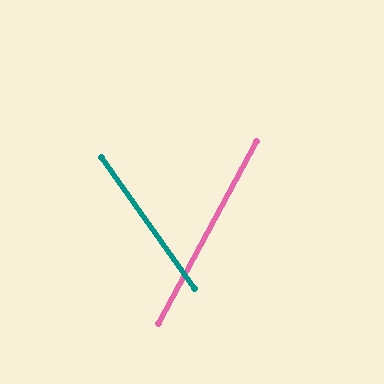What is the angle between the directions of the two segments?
Approximately 63 degrees.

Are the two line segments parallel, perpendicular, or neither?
Neither parallel nor perpendicular — they differ by about 63°.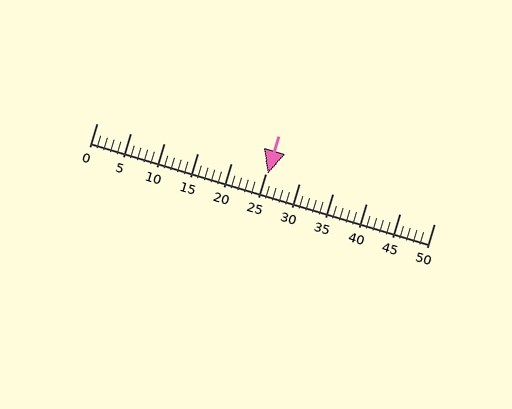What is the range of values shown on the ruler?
The ruler shows values from 0 to 50.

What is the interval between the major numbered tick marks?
The major tick marks are spaced 5 units apart.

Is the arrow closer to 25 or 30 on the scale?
The arrow is closer to 25.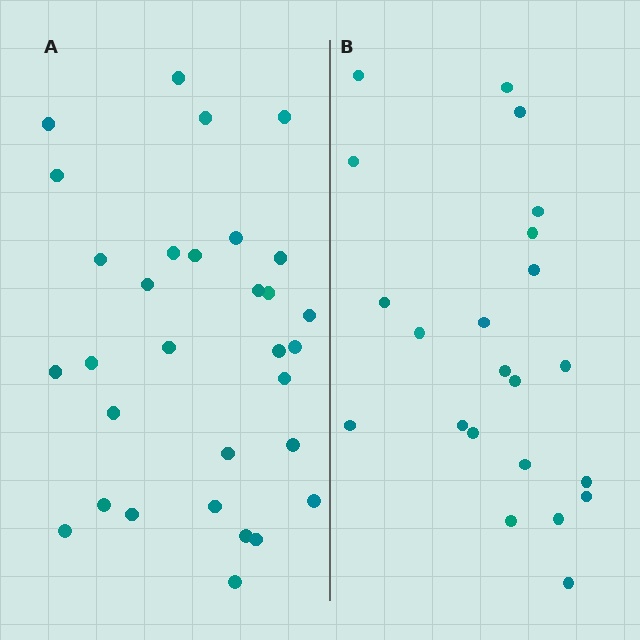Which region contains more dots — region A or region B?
Region A (the left region) has more dots.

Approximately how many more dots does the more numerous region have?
Region A has roughly 8 or so more dots than region B.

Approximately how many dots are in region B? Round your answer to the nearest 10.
About 20 dots. (The exact count is 22, which rounds to 20.)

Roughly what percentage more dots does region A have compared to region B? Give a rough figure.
About 40% more.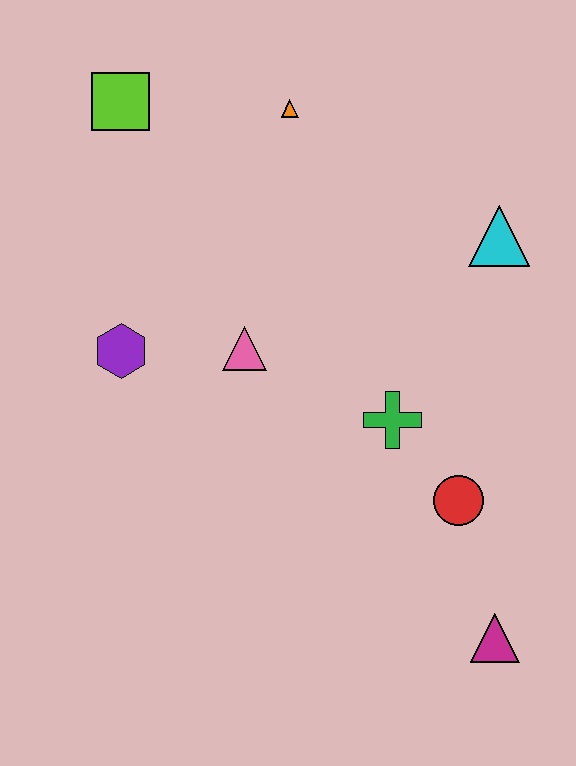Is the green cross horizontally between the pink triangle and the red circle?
Yes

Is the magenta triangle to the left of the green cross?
No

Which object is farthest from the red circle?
The lime square is farthest from the red circle.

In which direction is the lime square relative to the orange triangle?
The lime square is to the left of the orange triangle.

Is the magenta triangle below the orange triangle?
Yes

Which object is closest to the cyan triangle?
The green cross is closest to the cyan triangle.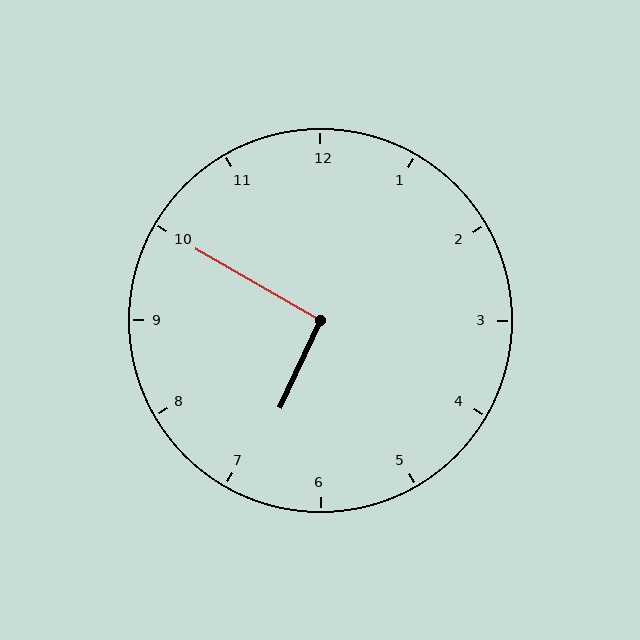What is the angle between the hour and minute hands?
Approximately 95 degrees.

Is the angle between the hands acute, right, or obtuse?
It is right.